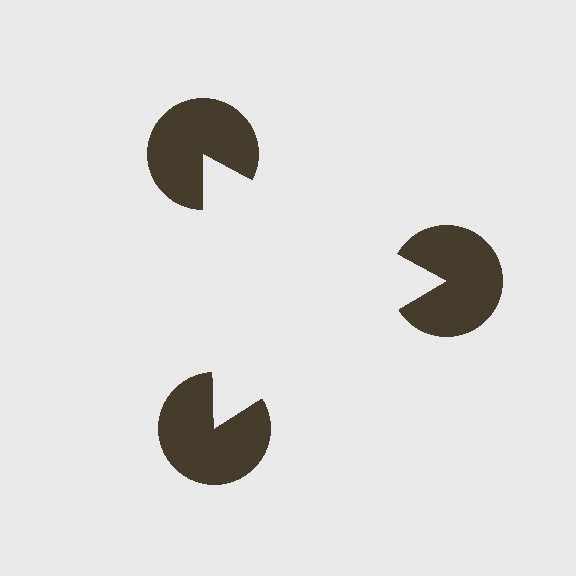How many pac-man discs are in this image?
There are 3 — one at each vertex of the illusory triangle.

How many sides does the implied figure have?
3 sides.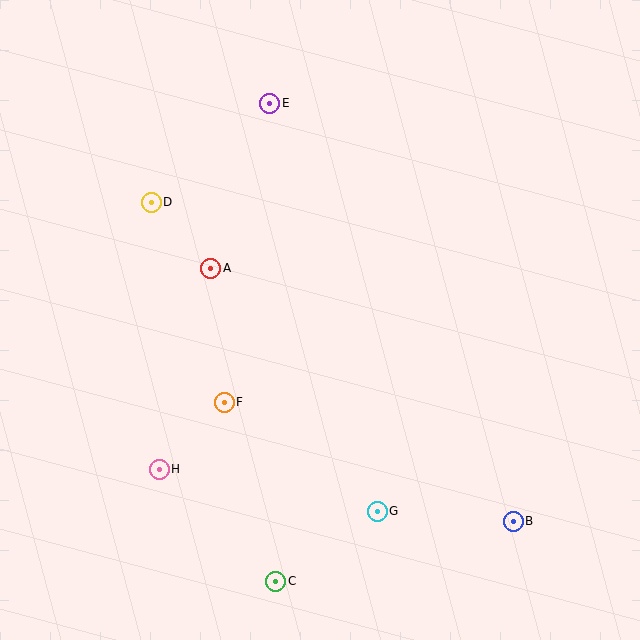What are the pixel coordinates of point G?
Point G is at (377, 511).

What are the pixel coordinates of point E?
Point E is at (270, 103).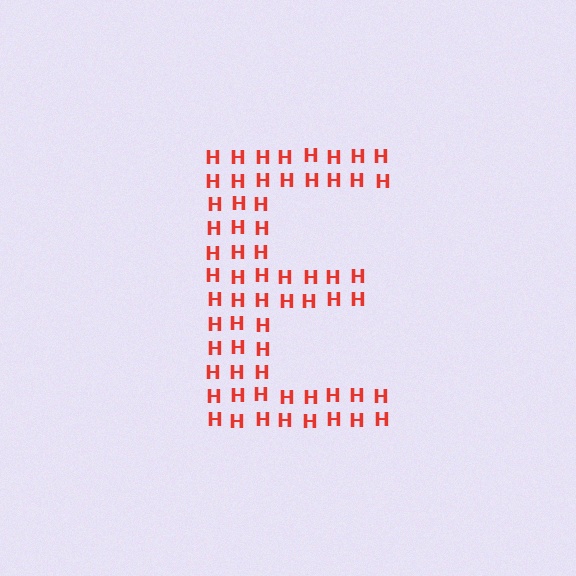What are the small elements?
The small elements are letter H's.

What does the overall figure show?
The overall figure shows the letter E.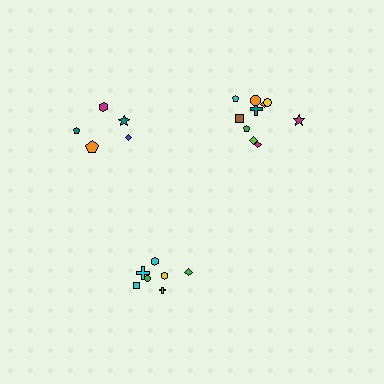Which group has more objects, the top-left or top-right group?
The top-right group.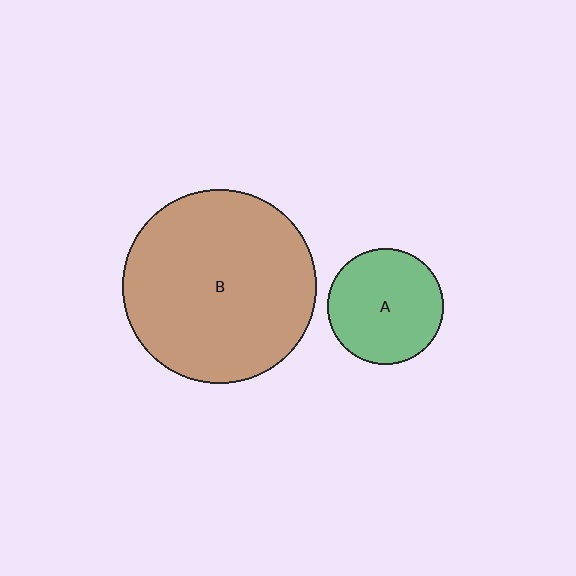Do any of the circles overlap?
No, none of the circles overlap.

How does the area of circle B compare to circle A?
Approximately 2.8 times.